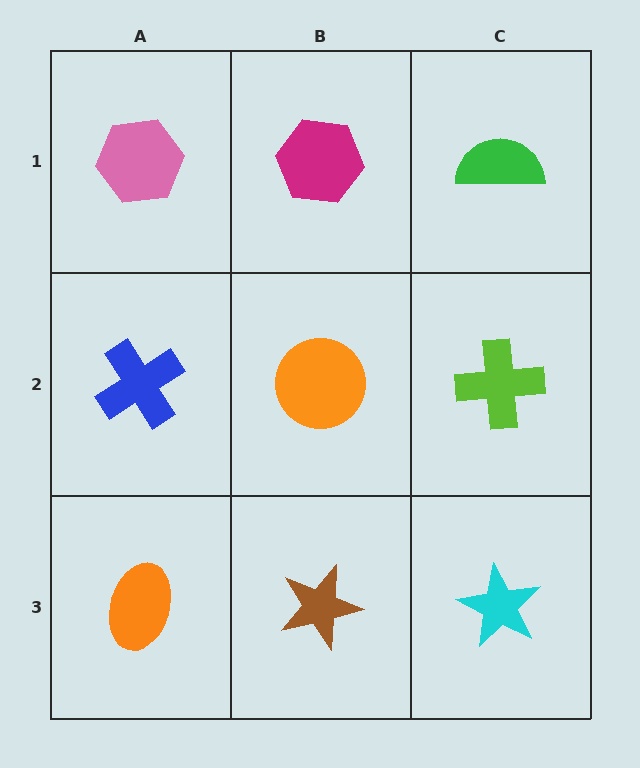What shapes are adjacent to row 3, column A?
A blue cross (row 2, column A), a brown star (row 3, column B).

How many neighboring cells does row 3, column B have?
3.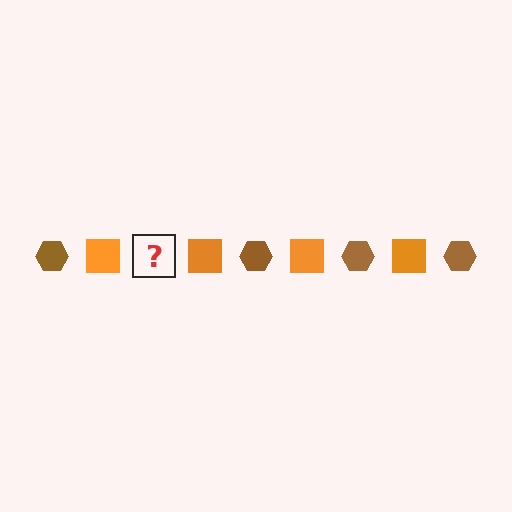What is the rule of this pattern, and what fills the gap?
The rule is that the pattern alternates between brown hexagon and orange square. The gap should be filled with a brown hexagon.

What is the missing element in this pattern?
The missing element is a brown hexagon.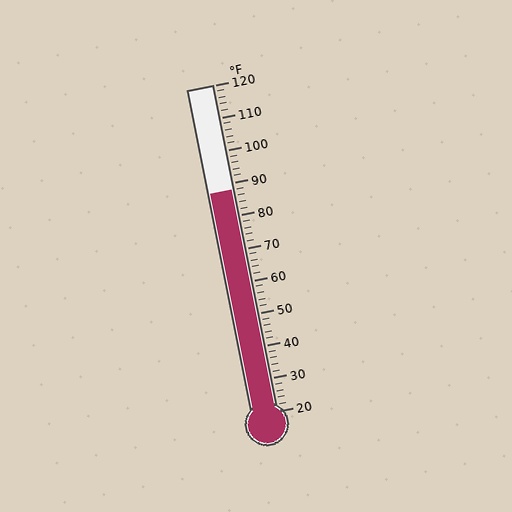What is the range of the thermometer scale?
The thermometer scale ranges from 20°F to 120°F.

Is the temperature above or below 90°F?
The temperature is below 90°F.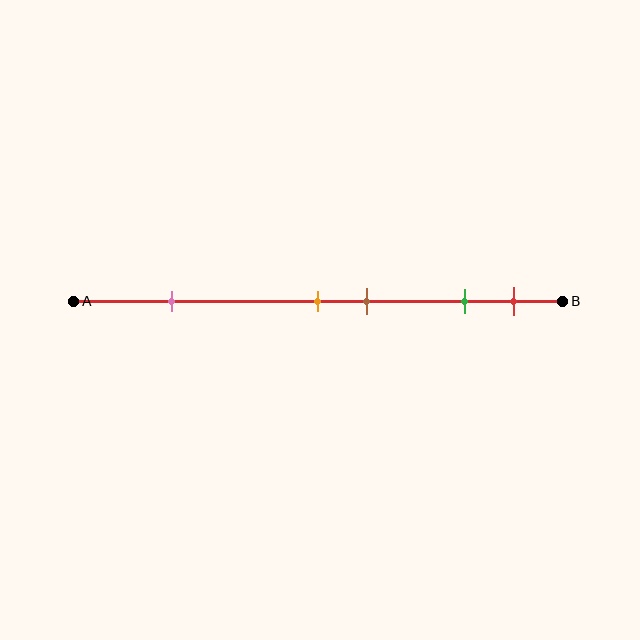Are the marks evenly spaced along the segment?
No, the marks are not evenly spaced.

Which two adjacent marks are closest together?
The orange and brown marks are the closest adjacent pair.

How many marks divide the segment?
There are 5 marks dividing the segment.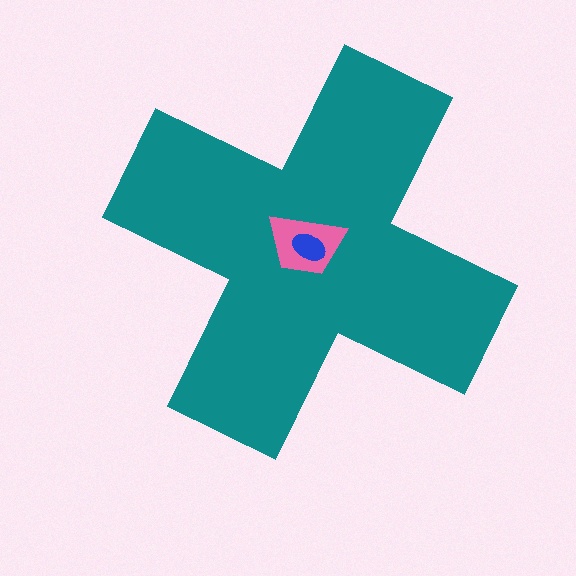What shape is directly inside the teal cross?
The pink trapezoid.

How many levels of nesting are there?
3.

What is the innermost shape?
The blue ellipse.